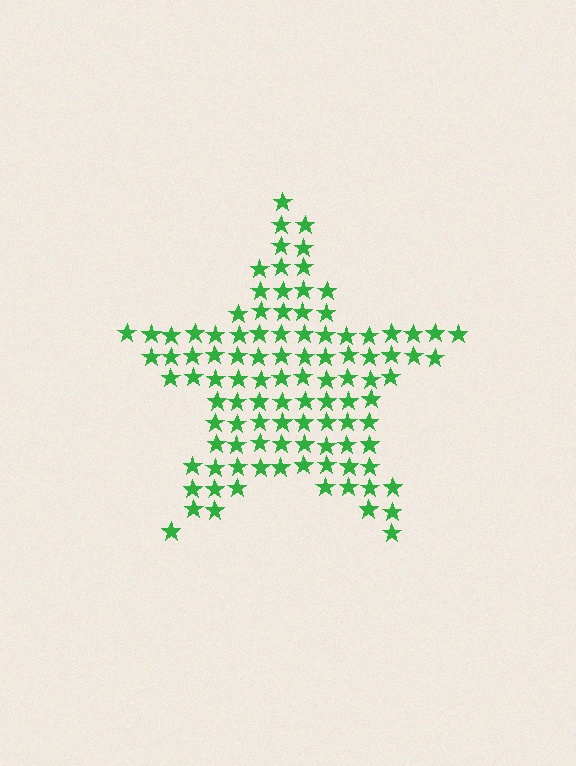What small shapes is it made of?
It is made of small stars.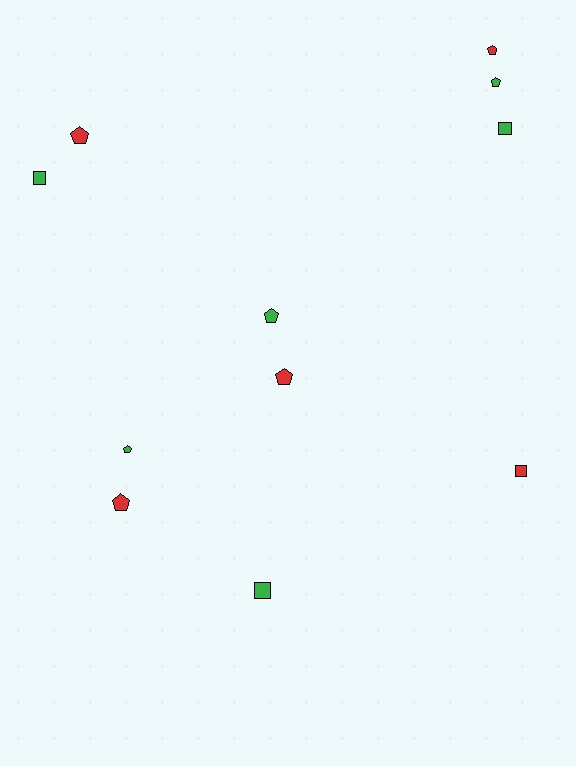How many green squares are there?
There are 3 green squares.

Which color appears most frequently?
Green, with 6 objects.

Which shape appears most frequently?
Pentagon, with 7 objects.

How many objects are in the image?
There are 11 objects.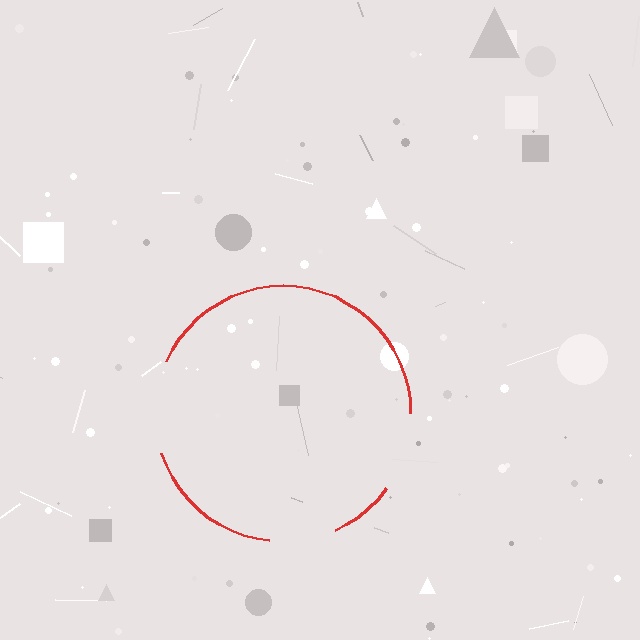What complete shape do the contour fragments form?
The contour fragments form a circle.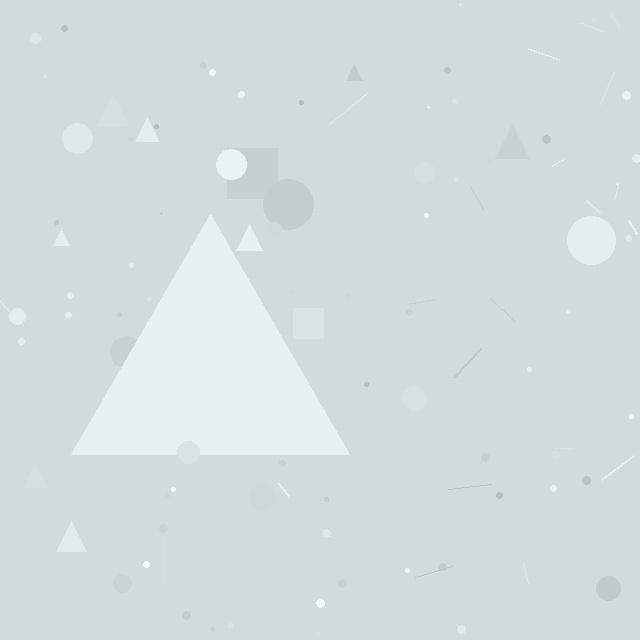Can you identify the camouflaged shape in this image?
The camouflaged shape is a triangle.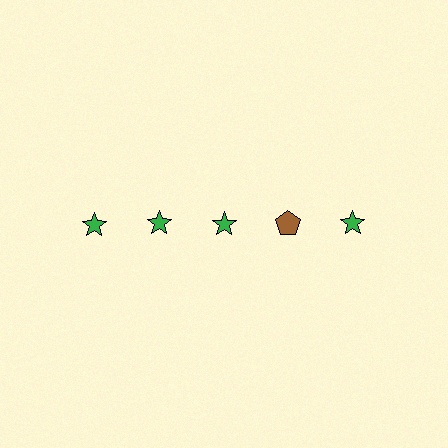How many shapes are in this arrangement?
There are 5 shapes arranged in a grid pattern.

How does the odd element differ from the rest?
It differs in both color (brown instead of green) and shape (pentagon instead of star).